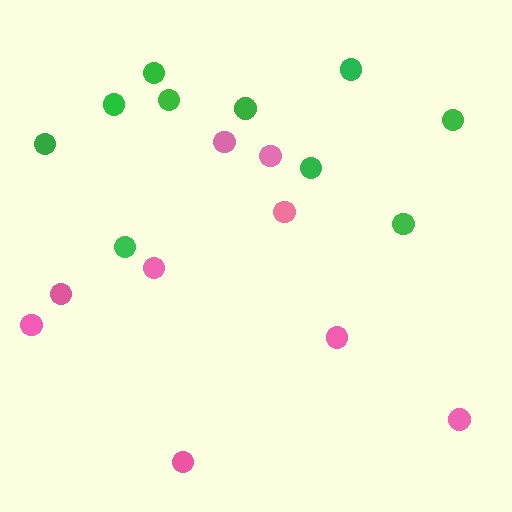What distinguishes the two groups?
There are 2 groups: one group of green circles (10) and one group of pink circles (9).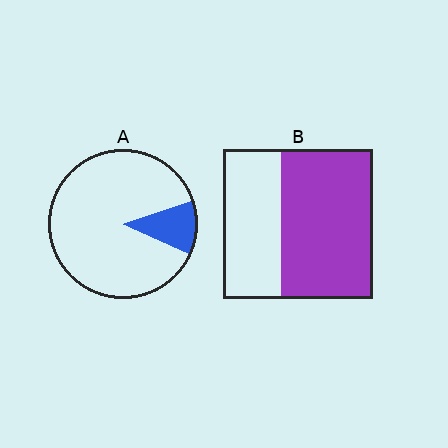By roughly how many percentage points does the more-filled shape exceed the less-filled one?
By roughly 50 percentage points (B over A).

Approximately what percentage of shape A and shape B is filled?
A is approximately 10% and B is approximately 60%.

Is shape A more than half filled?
No.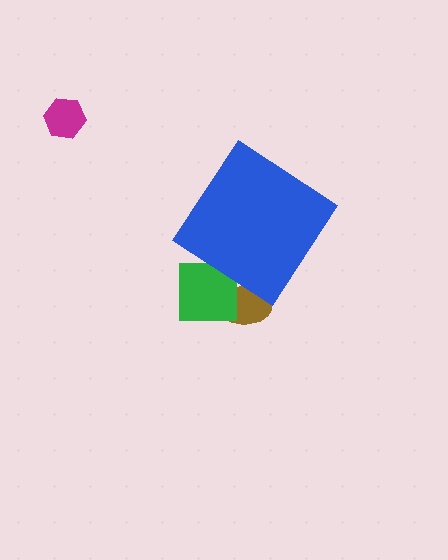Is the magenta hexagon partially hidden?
No, the magenta hexagon is fully visible.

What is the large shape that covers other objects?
A blue diamond.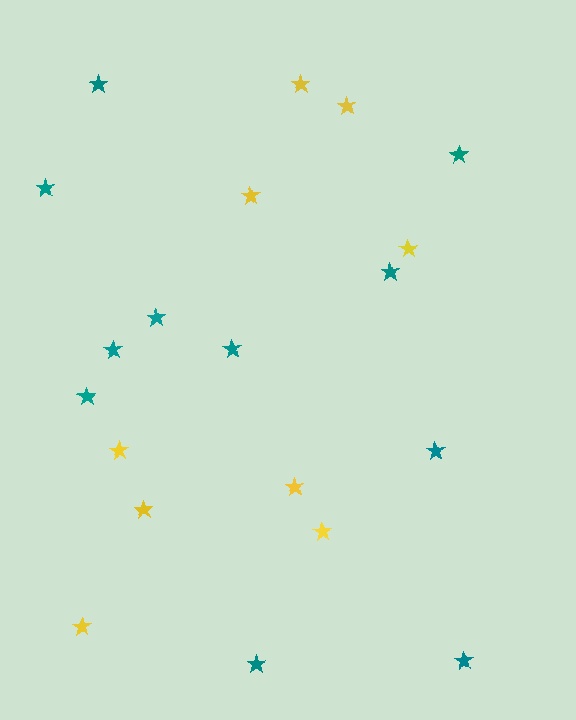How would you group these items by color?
There are 2 groups: one group of yellow stars (9) and one group of teal stars (11).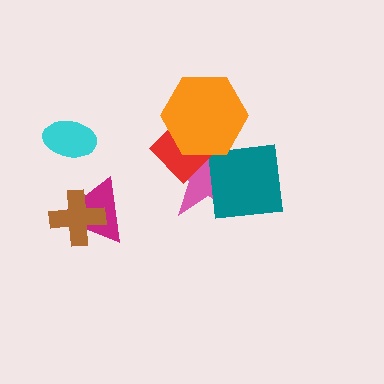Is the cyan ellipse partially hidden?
No, no other shape covers it.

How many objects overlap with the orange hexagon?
2 objects overlap with the orange hexagon.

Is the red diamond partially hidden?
Yes, it is partially covered by another shape.